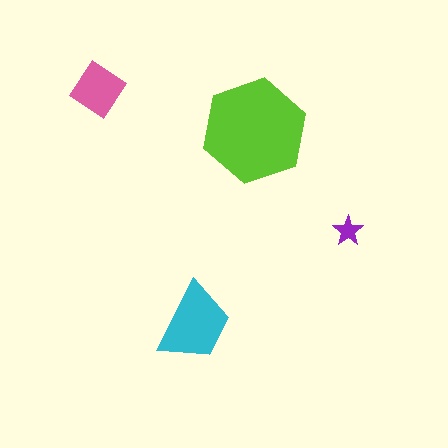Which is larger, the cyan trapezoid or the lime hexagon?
The lime hexagon.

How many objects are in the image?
There are 4 objects in the image.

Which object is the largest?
The lime hexagon.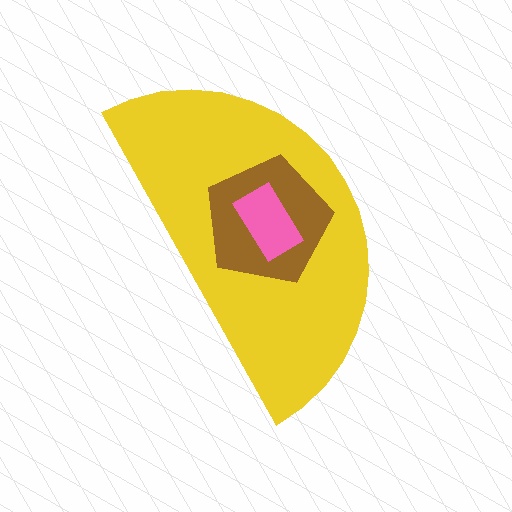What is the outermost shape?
The yellow semicircle.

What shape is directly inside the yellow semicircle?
The brown pentagon.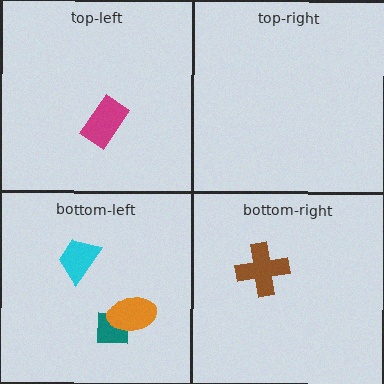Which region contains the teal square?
The bottom-left region.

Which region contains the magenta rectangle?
The top-left region.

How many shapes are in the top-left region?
1.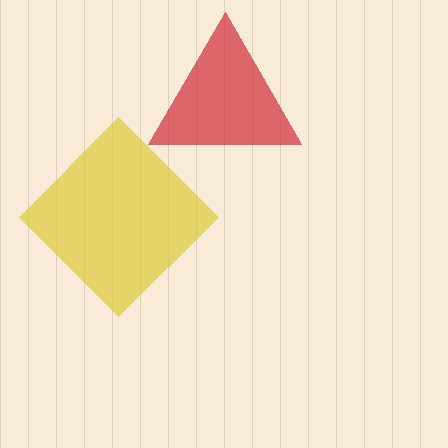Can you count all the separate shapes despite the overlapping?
Yes, there are 2 separate shapes.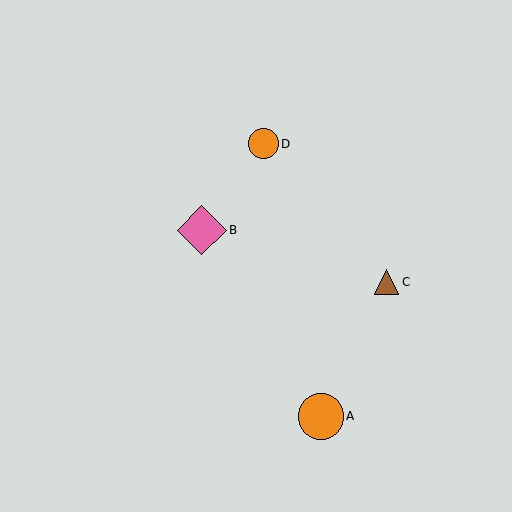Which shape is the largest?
The pink diamond (labeled B) is the largest.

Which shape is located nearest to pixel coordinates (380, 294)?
The brown triangle (labeled C) at (386, 282) is nearest to that location.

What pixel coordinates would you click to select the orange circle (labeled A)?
Click at (321, 416) to select the orange circle A.